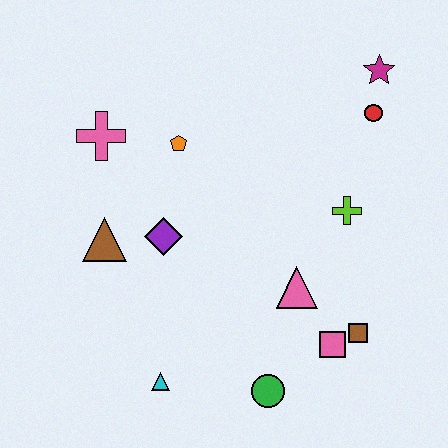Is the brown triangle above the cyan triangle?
Yes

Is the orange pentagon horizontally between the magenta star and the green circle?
No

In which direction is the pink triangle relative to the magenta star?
The pink triangle is below the magenta star.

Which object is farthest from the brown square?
The pink cross is farthest from the brown square.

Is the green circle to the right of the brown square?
No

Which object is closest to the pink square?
The brown square is closest to the pink square.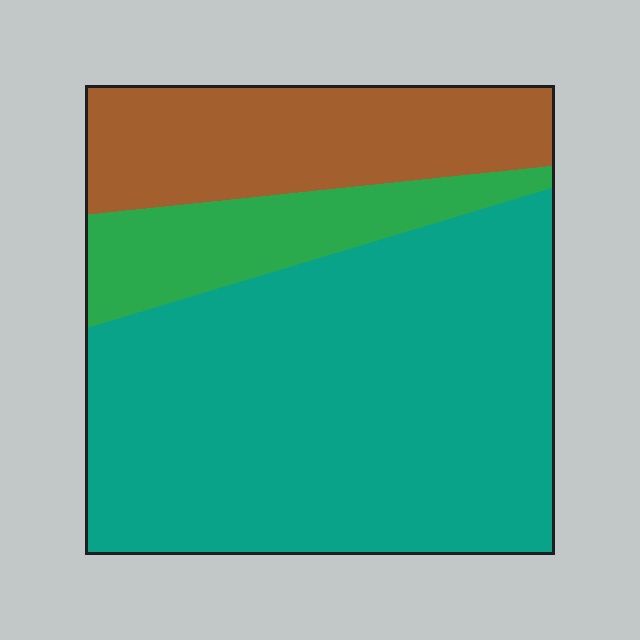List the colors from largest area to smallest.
From largest to smallest: teal, brown, green.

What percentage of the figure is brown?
Brown takes up about one fifth (1/5) of the figure.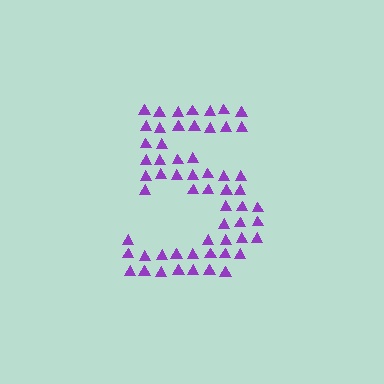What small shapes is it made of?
It is made of small triangles.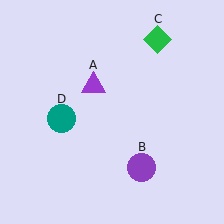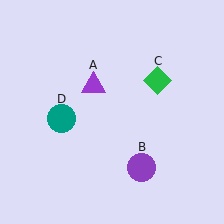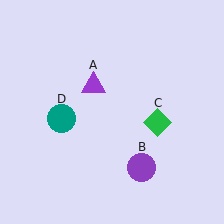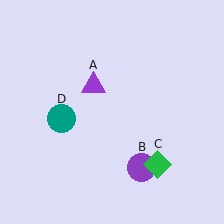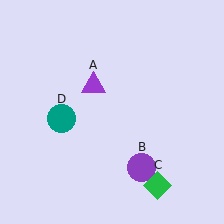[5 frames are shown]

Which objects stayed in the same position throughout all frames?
Purple triangle (object A) and purple circle (object B) and teal circle (object D) remained stationary.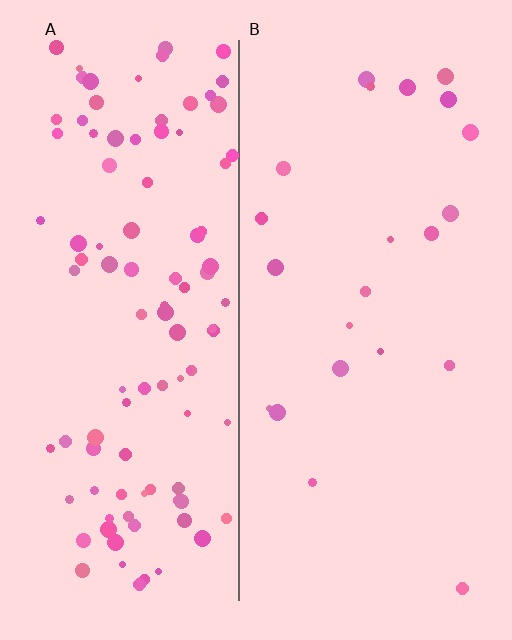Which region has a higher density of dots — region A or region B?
A (the left).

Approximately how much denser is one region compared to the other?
Approximately 4.6× — region A over region B.